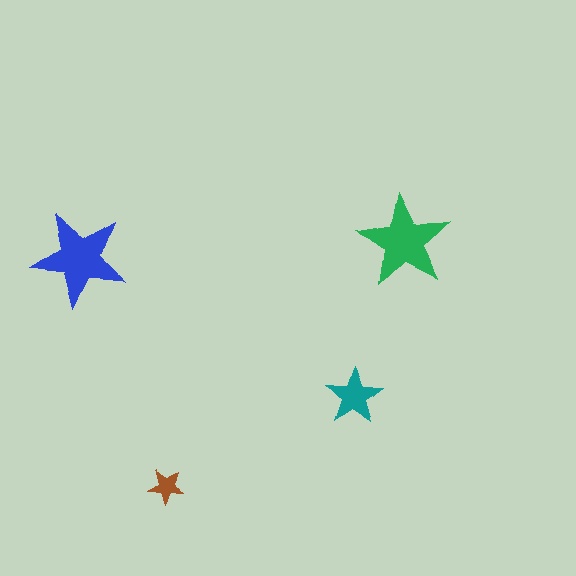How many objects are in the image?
There are 4 objects in the image.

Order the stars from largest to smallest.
the blue one, the green one, the teal one, the brown one.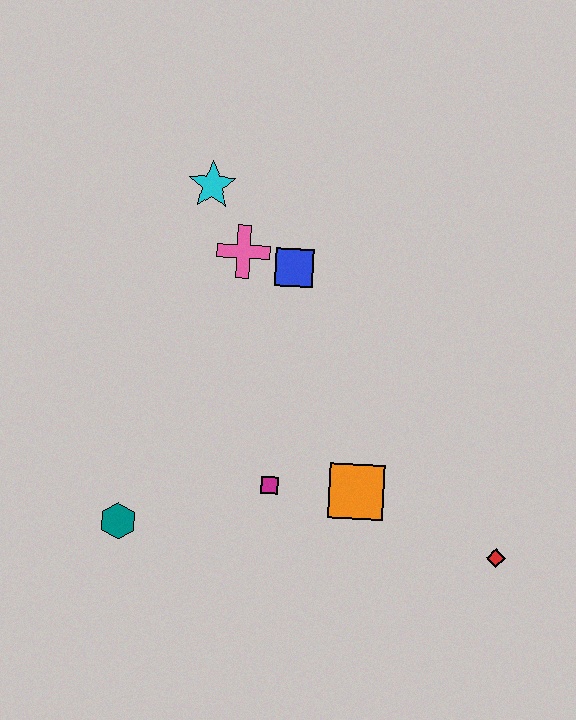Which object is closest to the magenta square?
The orange square is closest to the magenta square.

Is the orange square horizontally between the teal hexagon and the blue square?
No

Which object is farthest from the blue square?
The red diamond is farthest from the blue square.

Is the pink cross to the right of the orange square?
No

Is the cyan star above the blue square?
Yes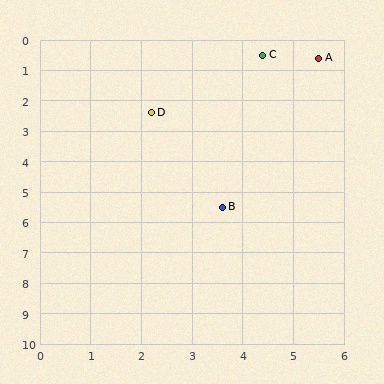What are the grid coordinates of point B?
Point B is at approximately (3.6, 5.5).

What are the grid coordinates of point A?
Point A is at approximately (5.5, 0.6).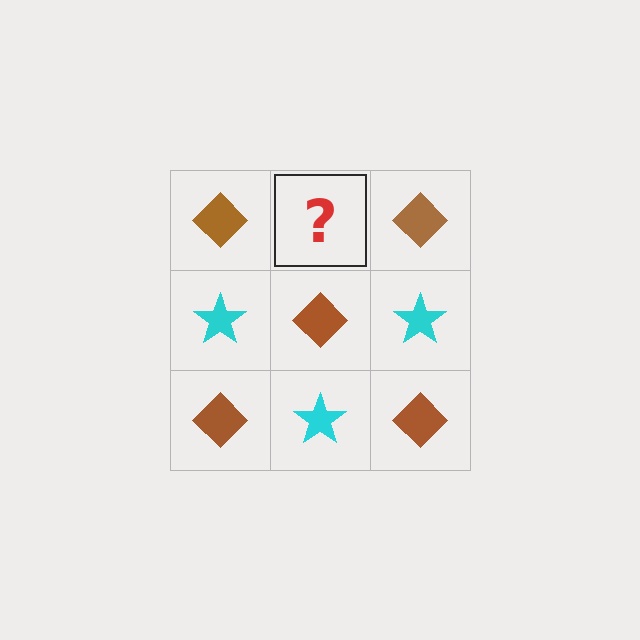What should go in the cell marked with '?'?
The missing cell should contain a cyan star.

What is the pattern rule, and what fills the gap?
The rule is that it alternates brown diamond and cyan star in a checkerboard pattern. The gap should be filled with a cyan star.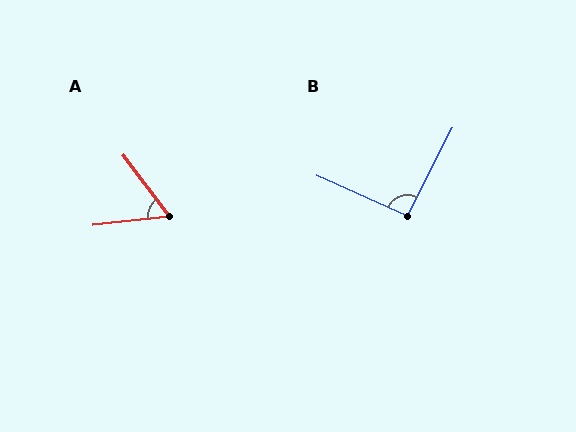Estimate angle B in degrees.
Approximately 93 degrees.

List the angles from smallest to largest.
A (59°), B (93°).